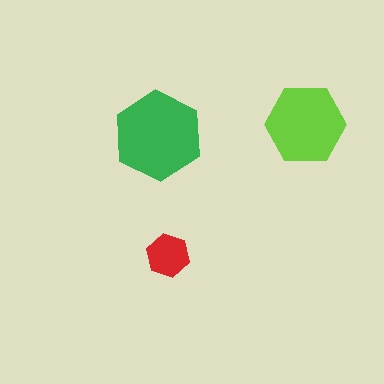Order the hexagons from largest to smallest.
the green one, the lime one, the red one.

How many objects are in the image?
There are 3 objects in the image.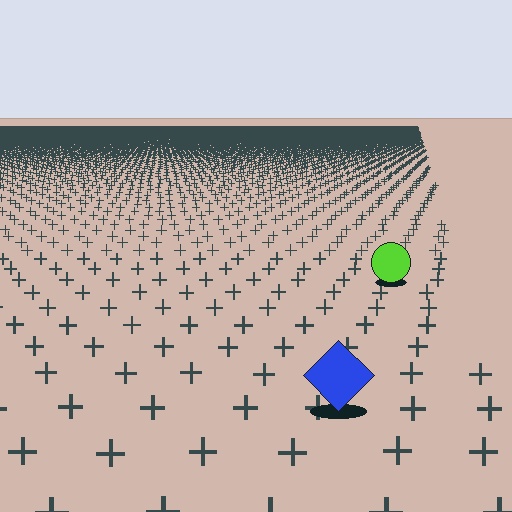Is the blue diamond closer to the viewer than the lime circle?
Yes. The blue diamond is closer — you can tell from the texture gradient: the ground texture is coarser near it.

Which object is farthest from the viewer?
The lime circle is farthest from the viewer. It appears smaller and the ground texture around it is denser.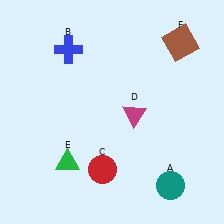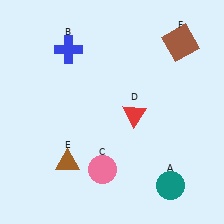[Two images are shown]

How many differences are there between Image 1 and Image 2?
There are 3 differences between the two images.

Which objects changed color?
C changed from red to pink. D changed from magenta to red. E changed from green to brown.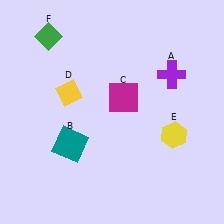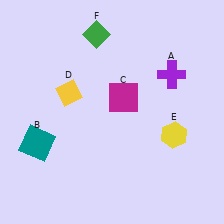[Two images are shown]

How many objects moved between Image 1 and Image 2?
2 objects moved between the two images.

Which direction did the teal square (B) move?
The teal square (B) moved left.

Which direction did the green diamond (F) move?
The green diamond (F) moved right.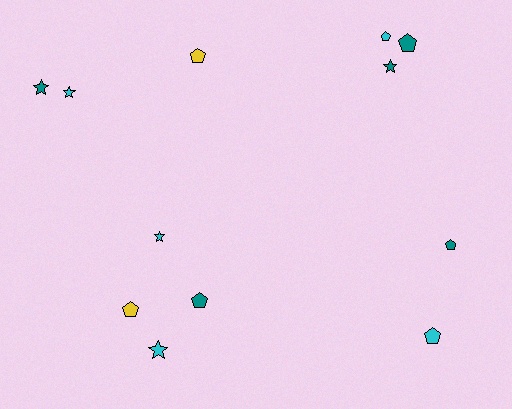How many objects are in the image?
There are 12 objects.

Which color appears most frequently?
Cyan, with 5 objects.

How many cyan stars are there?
There are 3 cyan stars.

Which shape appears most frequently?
Pentagon, with 7 objects.